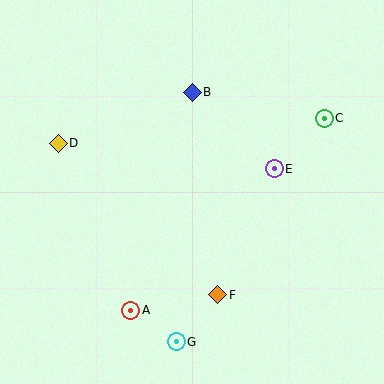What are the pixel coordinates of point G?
Point G is at (176, 342).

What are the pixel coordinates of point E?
Point E is at (274, 169).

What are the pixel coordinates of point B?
Point B is at (192, 92).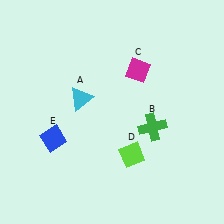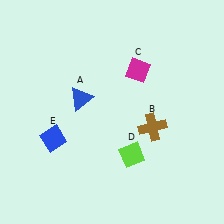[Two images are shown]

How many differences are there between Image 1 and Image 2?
There are 2 differences between the two images.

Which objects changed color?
A changed from cyan to blue. B changed from green to brown.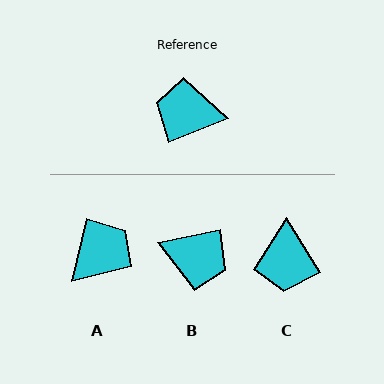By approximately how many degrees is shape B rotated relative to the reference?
Approximately 170 degrees counter-clockwise.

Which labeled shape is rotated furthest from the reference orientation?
B, about 170 degrees away.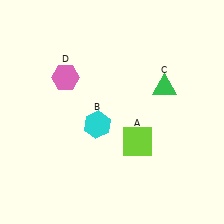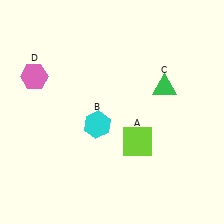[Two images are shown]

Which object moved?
The pink hexagon (D) moved left.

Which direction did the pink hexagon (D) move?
The pink hexagon (D) moved left.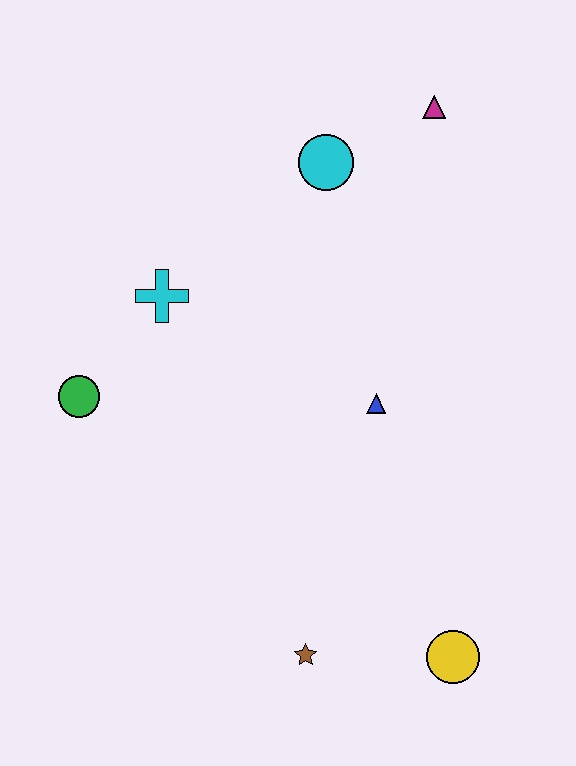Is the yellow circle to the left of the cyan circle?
No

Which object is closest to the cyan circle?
The magenta triangle is closest to the cyan circle.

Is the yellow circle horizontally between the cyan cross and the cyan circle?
No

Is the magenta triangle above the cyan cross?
Yes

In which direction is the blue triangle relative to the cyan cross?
The blue triangle is to the right of the cyan cross.